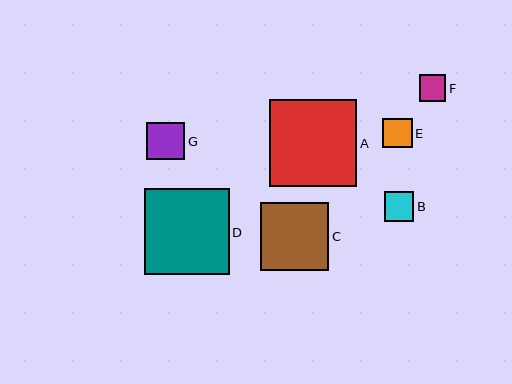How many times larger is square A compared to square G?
Square A is approximately 2.3 times the size of square G.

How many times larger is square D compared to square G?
Square D is approximately 2.3 times the size of square G.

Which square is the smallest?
Square F is the smallest with a size of approximately 26 pixels.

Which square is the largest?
Square A is the largest with a size of approximately 87 pixels.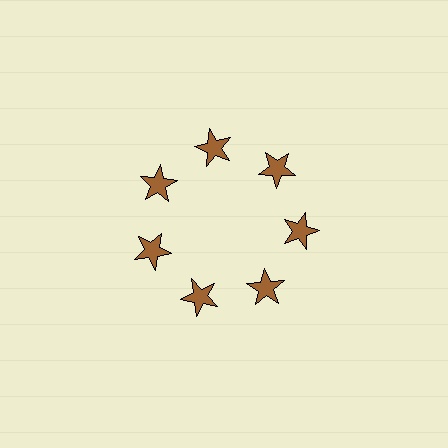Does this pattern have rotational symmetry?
Yes, this pattern has 7-fold rotational symmetry. It looks the same after rotating 51 degrees around the center.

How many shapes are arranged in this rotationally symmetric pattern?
There are 7 shapes, arranged in 7 groups of 1.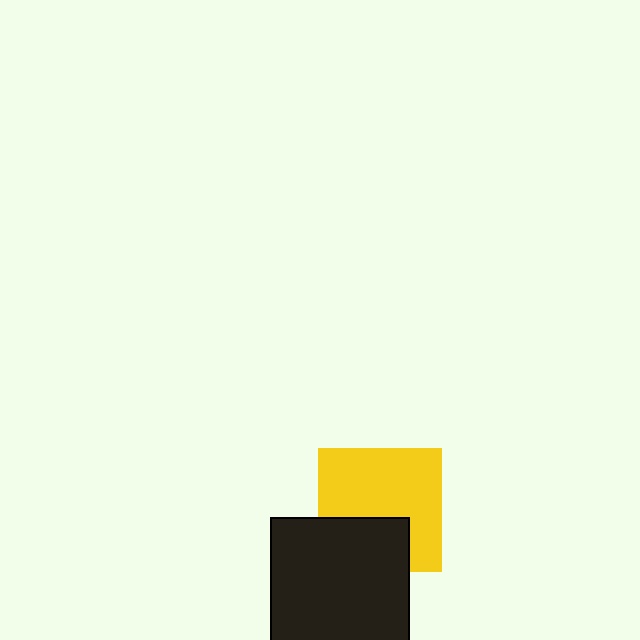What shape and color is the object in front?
The object in front is a black square.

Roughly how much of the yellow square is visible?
Most of it is visible (roughly 68%).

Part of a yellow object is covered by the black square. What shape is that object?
It is a square.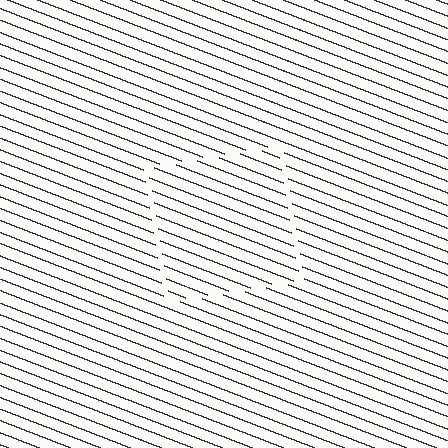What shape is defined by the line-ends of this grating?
An illusory square. The interior of the shape contains the same grating, shifted by half a period — the contour is defined by the phase discontinuity where line-ends from the inner and outer gratings abut.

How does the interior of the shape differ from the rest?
The interior of the shape contains the same grating, shifted by half a period — the contour is defined by the phase discontinuity where line-ends from the inner and outer gratings abut.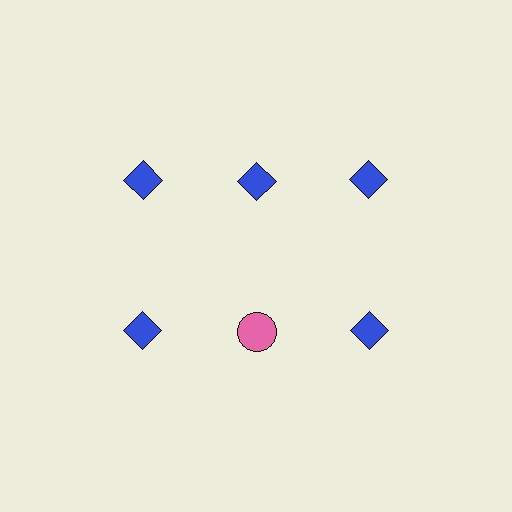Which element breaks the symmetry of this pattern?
The pink circle in the second row, second from left column breaks the symmetry. All other shapes are blue diamonds.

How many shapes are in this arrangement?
There are 6 shapes arranged in a grid pattern.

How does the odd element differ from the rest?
It differs in both color (pink instead of blue) and shape (circle instead of diamond).